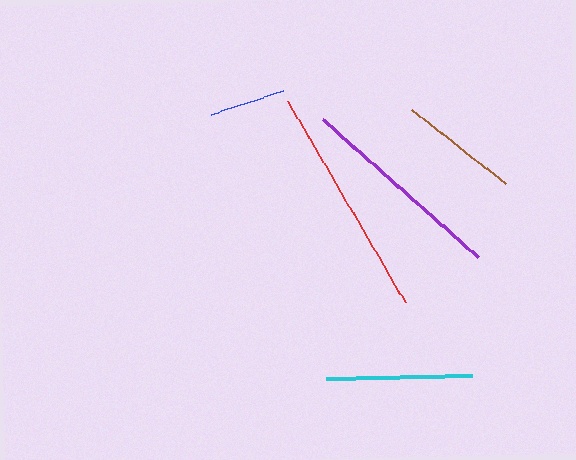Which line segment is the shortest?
The blue line is the shortest at approximately 74 pixels.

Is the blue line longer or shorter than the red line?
The red line is longer than the blue line.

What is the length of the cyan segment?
The cyan segment is approximately 146 pixels long.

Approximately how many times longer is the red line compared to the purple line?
The red line is approximately 1.1 times the length of the purple line.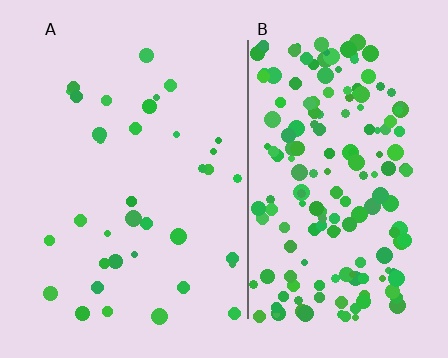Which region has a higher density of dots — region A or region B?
B (the right).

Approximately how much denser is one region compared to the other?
Approximately 5.1× — region B over region A.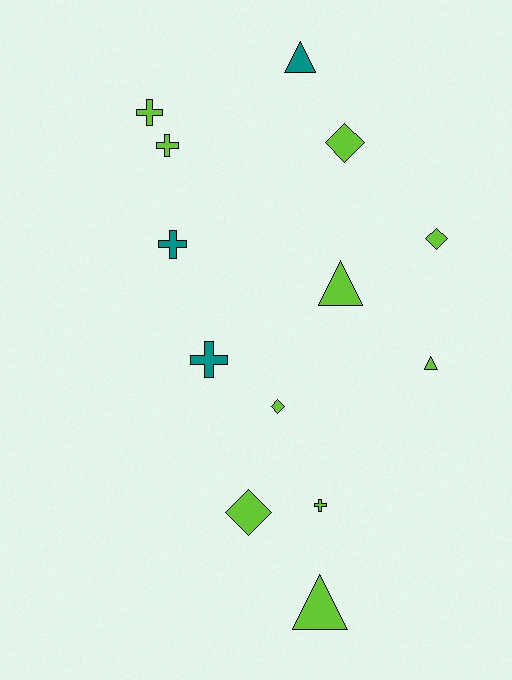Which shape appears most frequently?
Cross, with 5 objects.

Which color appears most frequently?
Lime, with 10 objects.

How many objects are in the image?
There are 13 objects.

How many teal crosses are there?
There are 2 teal crosses.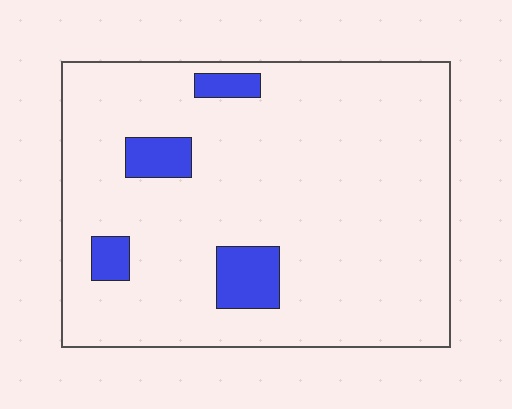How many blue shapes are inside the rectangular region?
4.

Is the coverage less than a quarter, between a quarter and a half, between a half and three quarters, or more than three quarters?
Less than a quarter.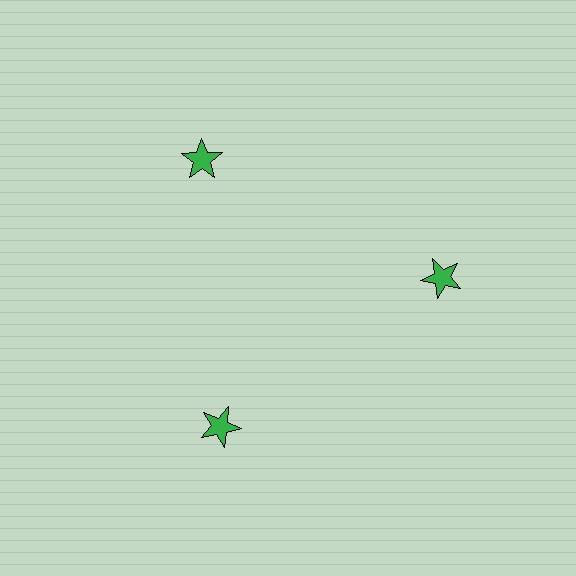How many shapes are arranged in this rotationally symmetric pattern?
There are 3 shapes, arranged in 3 groups of 1.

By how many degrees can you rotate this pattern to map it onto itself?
The pattern maps onto itself every 120 degrees of rotation.